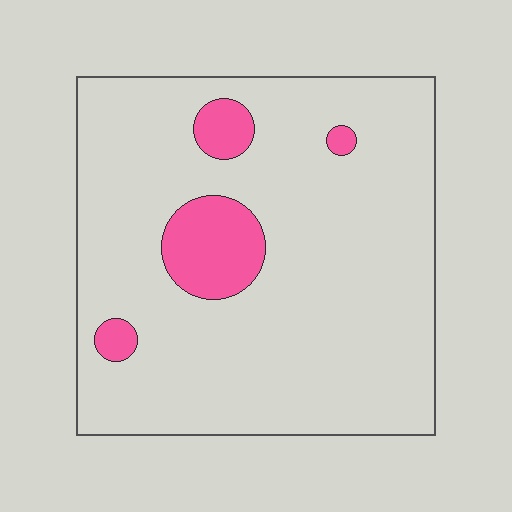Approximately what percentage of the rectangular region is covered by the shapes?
Approximately 10%.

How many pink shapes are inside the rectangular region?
4.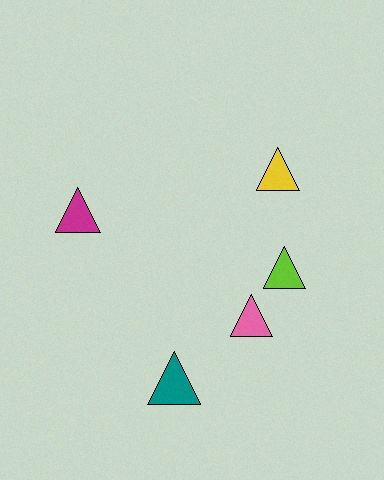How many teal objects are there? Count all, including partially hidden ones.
There is 1 teal object.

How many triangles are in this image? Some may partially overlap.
There are 5 triangles.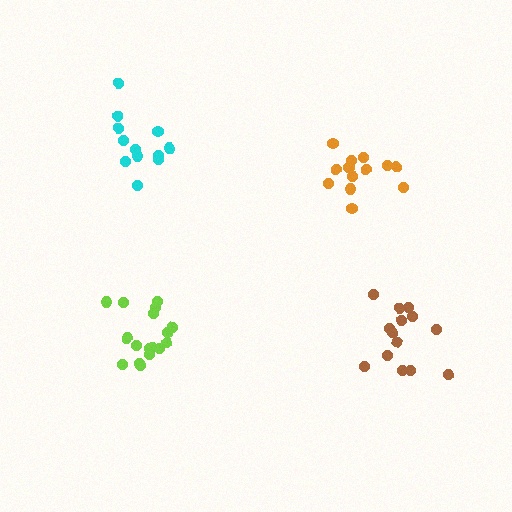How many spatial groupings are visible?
There are 4 spatial groupings.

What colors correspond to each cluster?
The clusters are colored: lime, orange, brown, cyan.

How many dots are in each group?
Group 1: 17 dots, Group 2: 13 dots, Group 3: 14 dots, Group 4: 12 dots (56 total).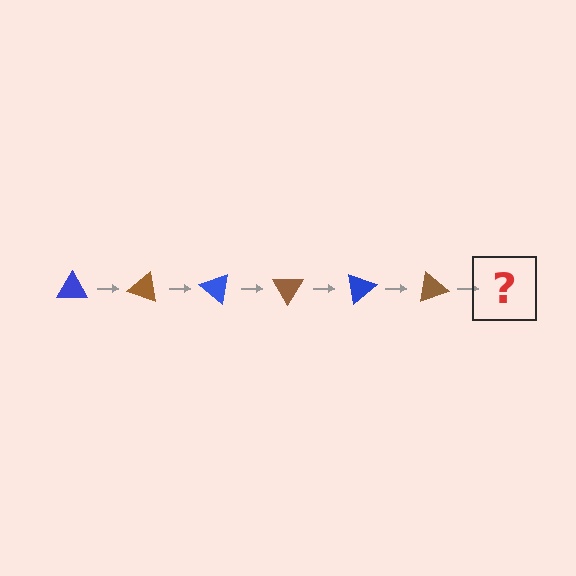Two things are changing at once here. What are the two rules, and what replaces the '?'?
The two rules are that it rotates 20 degrees each step and the color cycles through blue and brown. The '?' should be a blue triangle, rotated 120 degrees from the start.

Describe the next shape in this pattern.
It should be a blue triangle, rotated 120 degrees from the start.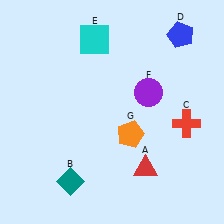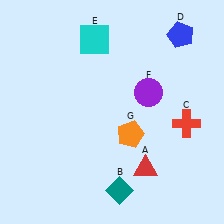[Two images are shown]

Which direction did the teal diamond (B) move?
The teal diamond (B) moved right.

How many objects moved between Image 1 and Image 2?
1 object moved between the two images.